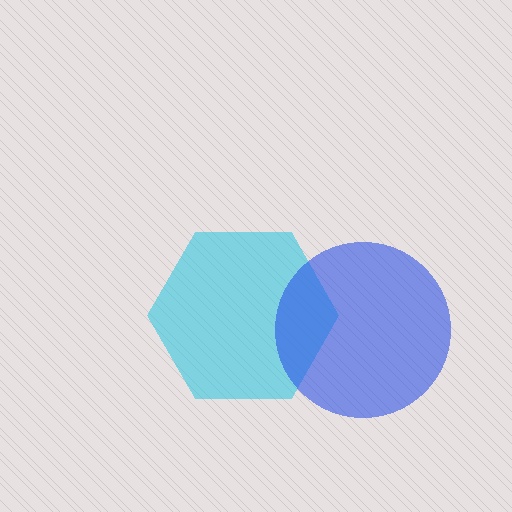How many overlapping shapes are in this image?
There are 2 overlapping shapes in the image.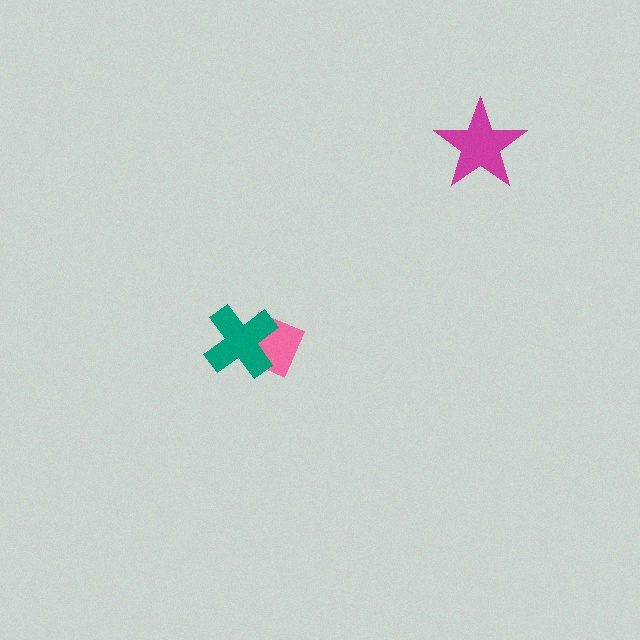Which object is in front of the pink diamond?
The teal cross is in front of the pink diamond.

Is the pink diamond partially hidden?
Yes, it is partially covered by another shape.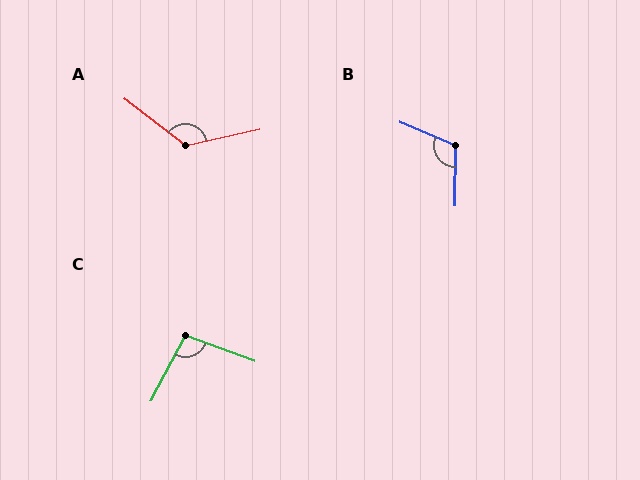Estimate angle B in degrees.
Approximately 113 degrees.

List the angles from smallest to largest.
C (98°), B (113°), A (130°).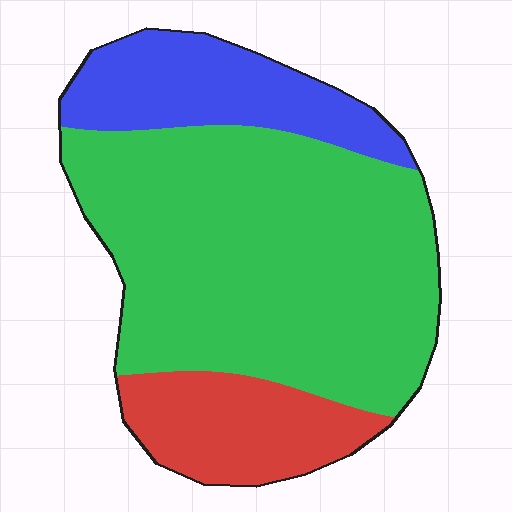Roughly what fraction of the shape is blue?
Blue covers about 20% of the shape.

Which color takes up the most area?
Green, at roughly 65%.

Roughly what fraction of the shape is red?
Red takes up about one sixth (1/6) of the shape.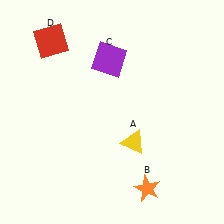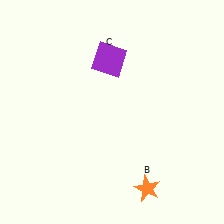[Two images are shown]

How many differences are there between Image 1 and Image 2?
There are 2 differences between the two images.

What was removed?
The yellow triangle (A), the red square (D) were removed in Image 2.